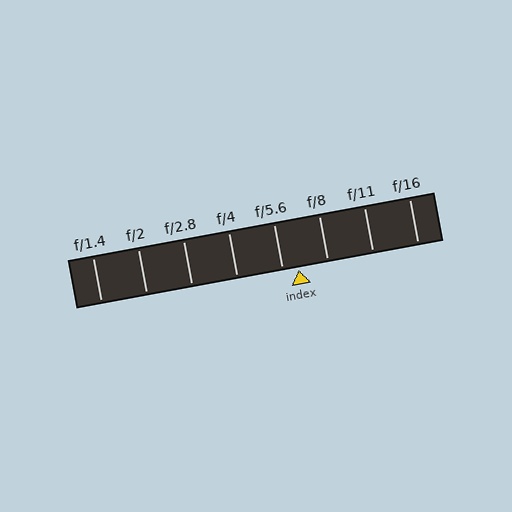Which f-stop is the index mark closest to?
The index mark is closest to f/5.6.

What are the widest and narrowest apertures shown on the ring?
The widest aperture shown is f/1.4 and the narrowest is f/16.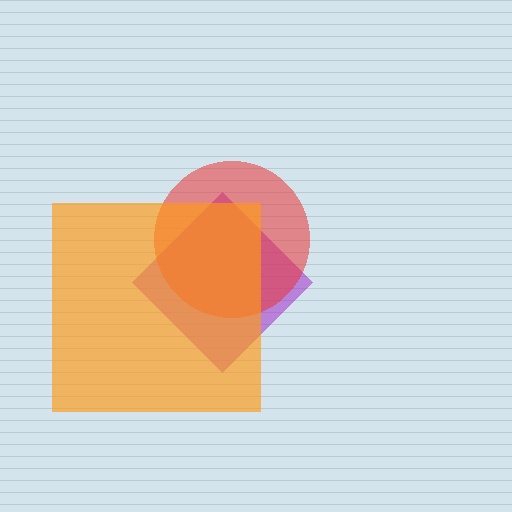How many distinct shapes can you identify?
There are 3 distinct shapes: a purple diamond, a red circle, an orange square.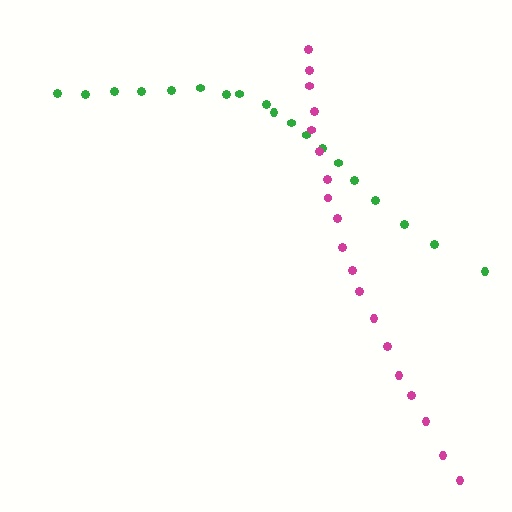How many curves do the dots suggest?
There are 2 distinct paths.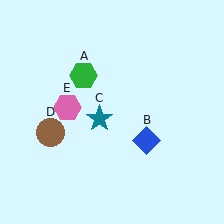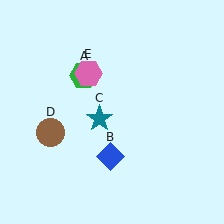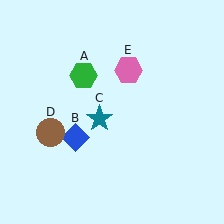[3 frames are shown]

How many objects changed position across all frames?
2 objects changed position: blue diamond (object B), pink hexagon (object E).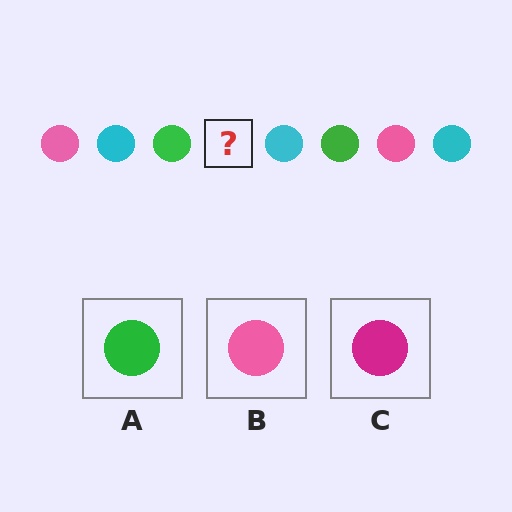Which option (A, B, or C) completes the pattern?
B.